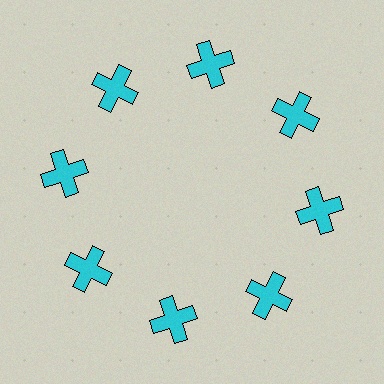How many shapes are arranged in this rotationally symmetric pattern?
There are 8 shapes, arranged in 8 groups of 1.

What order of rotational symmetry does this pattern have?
This pattern has 8-fold rotational symmetry.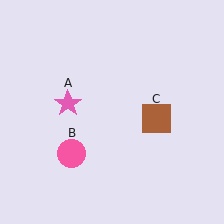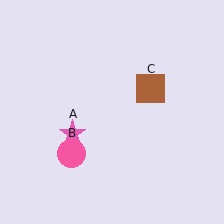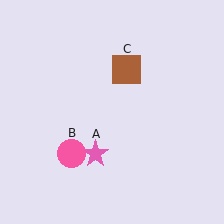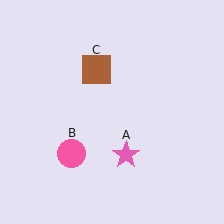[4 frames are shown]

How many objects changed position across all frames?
2 objects changed position: pink star (object A), brown square (object C).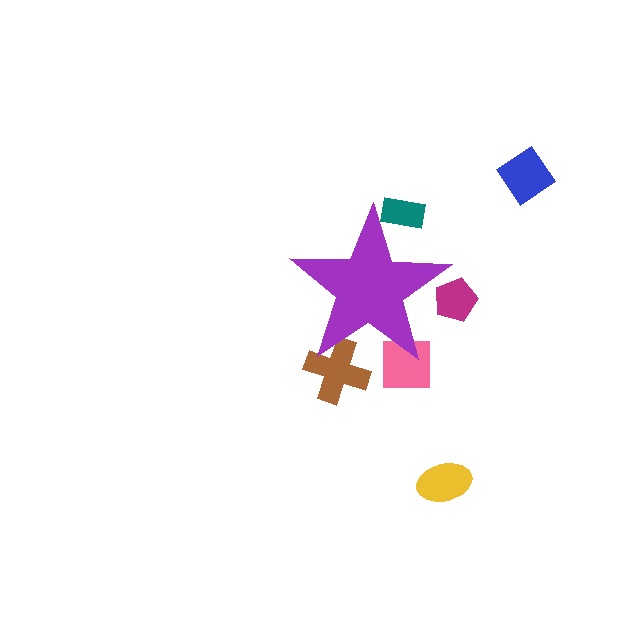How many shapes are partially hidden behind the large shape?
4 shapes are partially hidden.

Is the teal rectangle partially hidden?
Yes, the teal rectangle is partially hidden behind the purple star.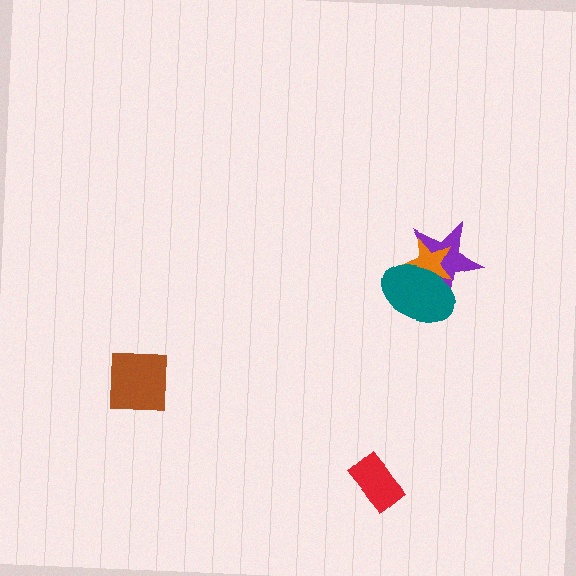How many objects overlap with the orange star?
2 objects overlap with the orange star.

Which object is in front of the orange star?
The teal ellipse is in front of the orange star.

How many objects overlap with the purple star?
2 objects overlap with the purple star.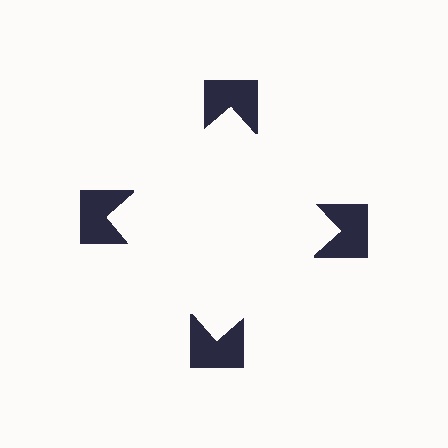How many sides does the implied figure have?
4 sides.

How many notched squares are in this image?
There are 4 — one at each vertex of the illusory square.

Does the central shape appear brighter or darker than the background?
It typically appears slightly brighter than the background, even though no actual brightness change is drawn.